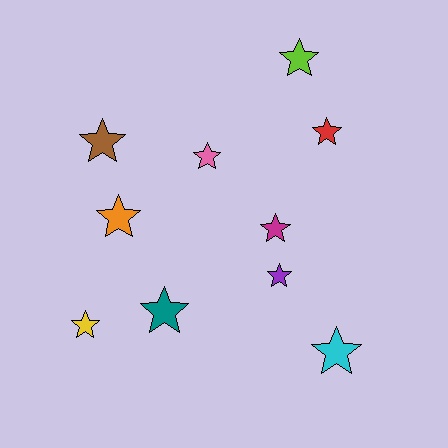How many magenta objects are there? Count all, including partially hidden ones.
There is 1 magenta object.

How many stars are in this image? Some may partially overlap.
There are 10 stars.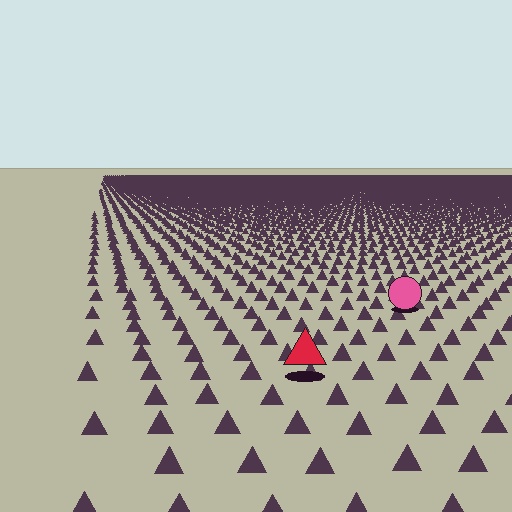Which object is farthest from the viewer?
The pink circle is farthest from the viewer. It appears smaller and the ground texture around it is denser.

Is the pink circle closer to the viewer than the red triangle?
No. The red triangle is closer — you can tell from the texture gradient: the ground texture is coarser near it.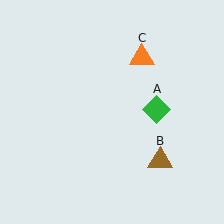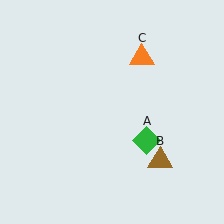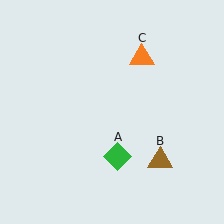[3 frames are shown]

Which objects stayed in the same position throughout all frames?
Brown triangle (object B) and orange triangle (object C) remained stationary.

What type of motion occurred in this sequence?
The green diamond (object A) rotated clockwise around the center of the scene.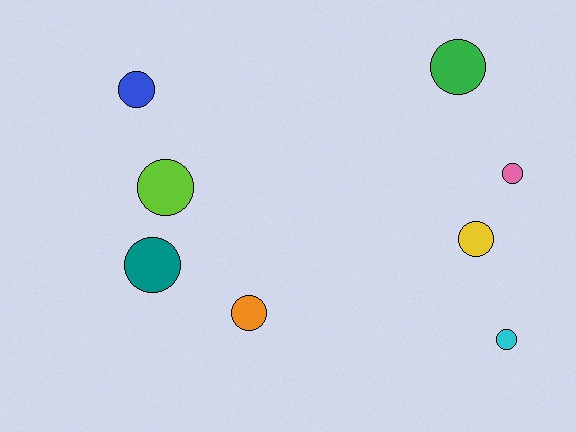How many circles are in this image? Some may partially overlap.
There are 8 circles.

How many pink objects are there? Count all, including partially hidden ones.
There is 1 pink object.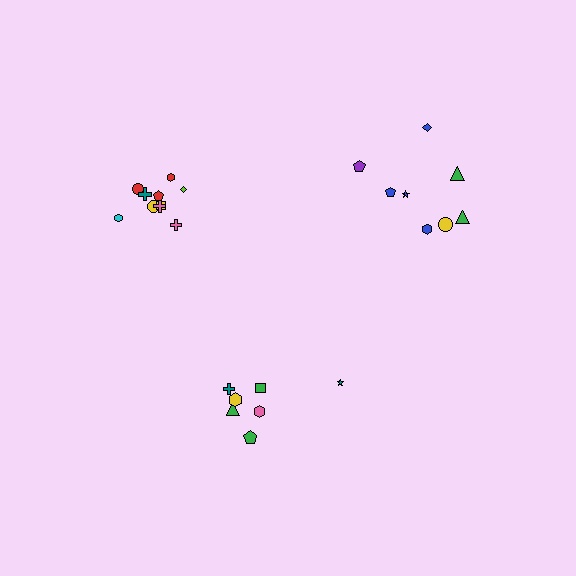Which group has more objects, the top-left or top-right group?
The top-left group.